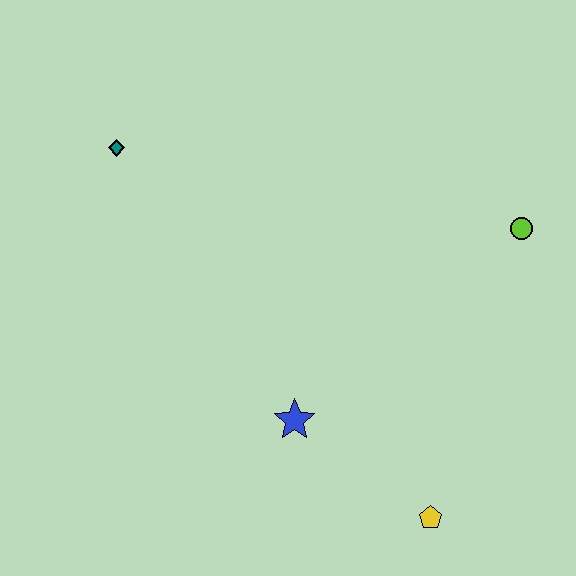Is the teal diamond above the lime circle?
Yes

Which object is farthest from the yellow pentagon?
The teal diamond is farthest from the yellow pentagon.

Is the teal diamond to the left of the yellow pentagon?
Yes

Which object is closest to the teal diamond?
The blue star is closest to the teal diamond.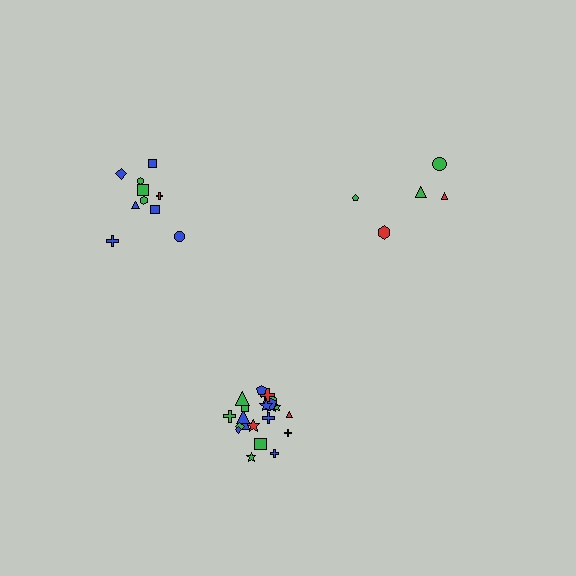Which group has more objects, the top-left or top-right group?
The top-left group.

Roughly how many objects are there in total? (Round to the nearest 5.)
Roughly 35 objects in total.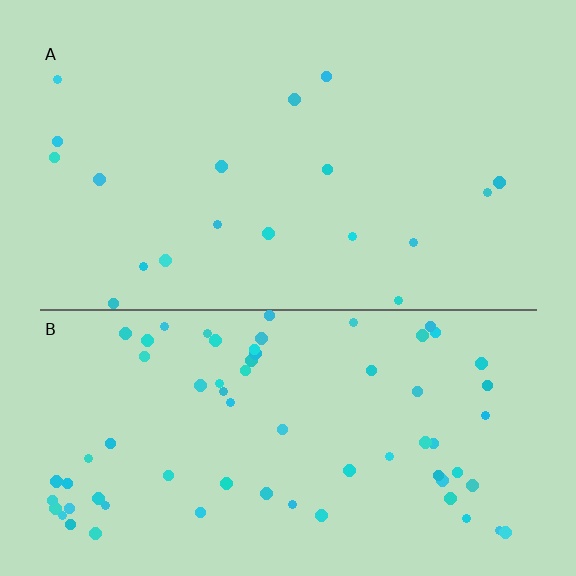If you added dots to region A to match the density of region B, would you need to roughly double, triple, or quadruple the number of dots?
Approximately quadruple.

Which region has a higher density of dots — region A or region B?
B (the bottom).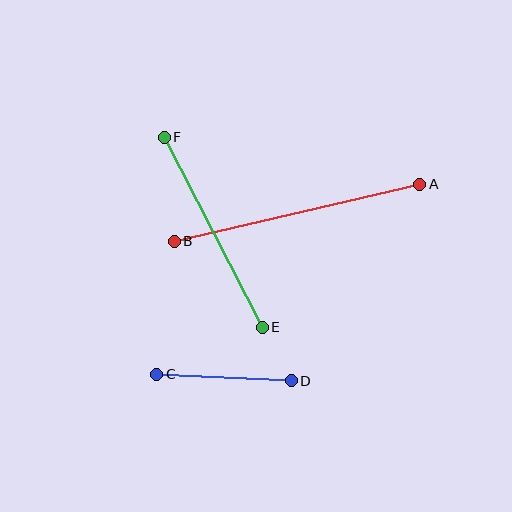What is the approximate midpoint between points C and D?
The midpoint is at approximately (224, 377) pixels.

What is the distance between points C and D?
The distance is approximately 135 pixels.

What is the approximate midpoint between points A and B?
The midpoint is at approximately (297, 213) pixels.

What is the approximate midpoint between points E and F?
The midpoint is at approximately (213, 232) pixels.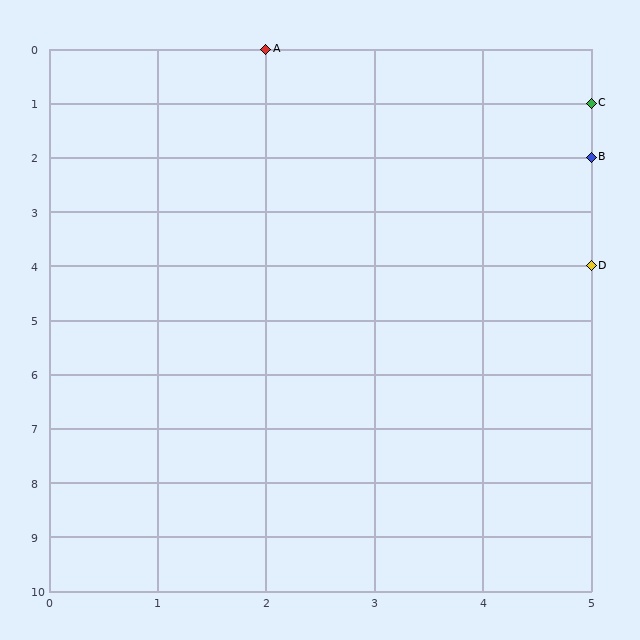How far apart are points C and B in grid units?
Points C and B are 1 row apart.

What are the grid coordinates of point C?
Point C is at grid coordinates (5, 1).